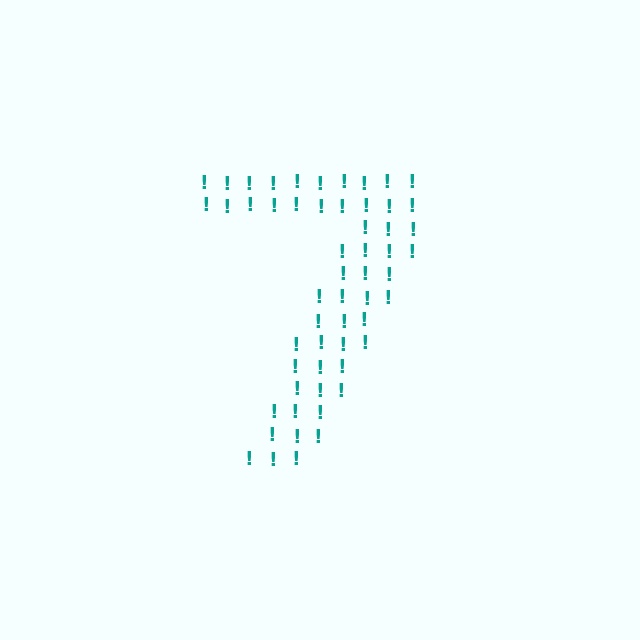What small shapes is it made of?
It is made of small exclamation marks.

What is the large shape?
The large shape is the digit 7.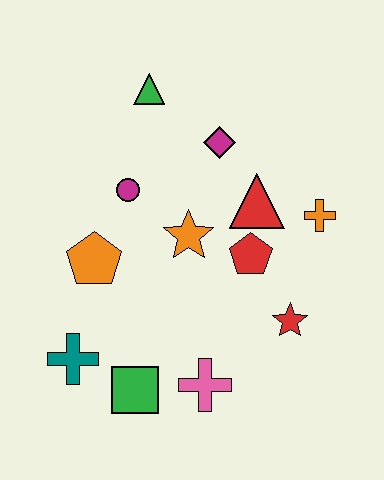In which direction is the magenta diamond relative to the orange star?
The magenta diamond is above the orange star.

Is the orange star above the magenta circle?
No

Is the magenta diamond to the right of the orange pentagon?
Yes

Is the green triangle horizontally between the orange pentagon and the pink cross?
Yes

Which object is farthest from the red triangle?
The teal cross is farthest from the red triangle.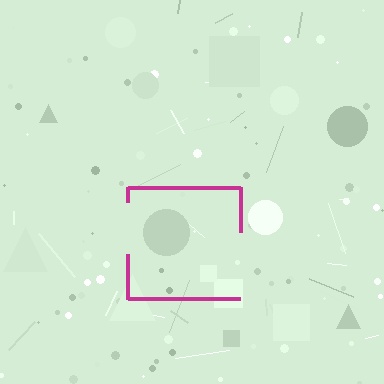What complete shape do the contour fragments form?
The contour fragments form a square.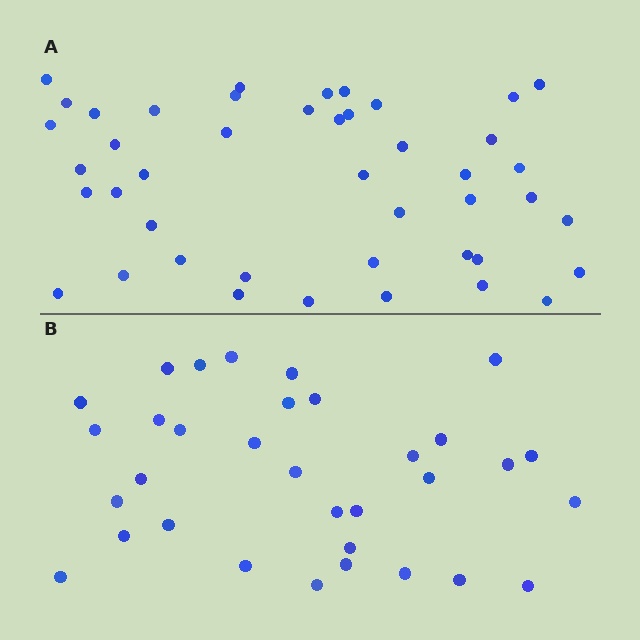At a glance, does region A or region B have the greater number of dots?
Region A (the top region) has more dots.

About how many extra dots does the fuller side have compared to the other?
Region A has roughly 12 or so more dots than region B.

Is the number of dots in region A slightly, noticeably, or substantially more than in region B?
Region A has noticeably more, but not dramatically so. The ratio is roughly 1.3 to 1.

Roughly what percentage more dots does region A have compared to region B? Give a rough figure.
About 35% more.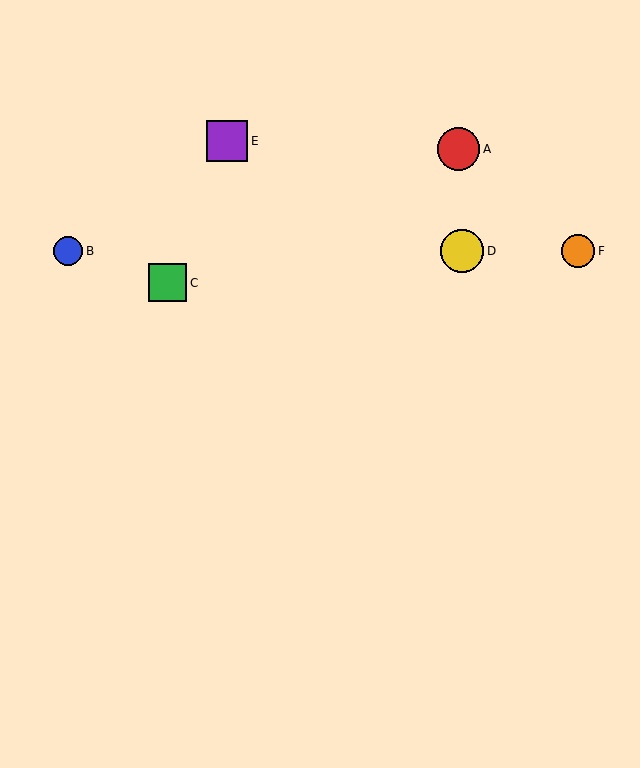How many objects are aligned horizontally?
3 objects (B, D, F) are aligned horizontally.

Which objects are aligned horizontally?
Objects B, D, F are aligned horizontally.